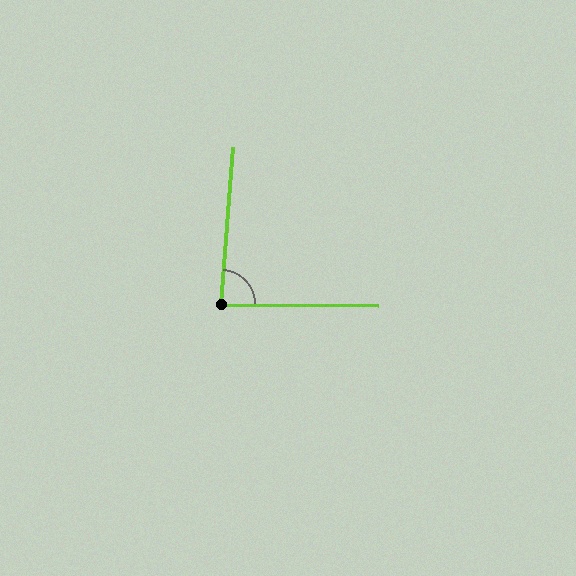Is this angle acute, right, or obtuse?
It is approximately a right angle.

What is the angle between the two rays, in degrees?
Approximately 86 degrees.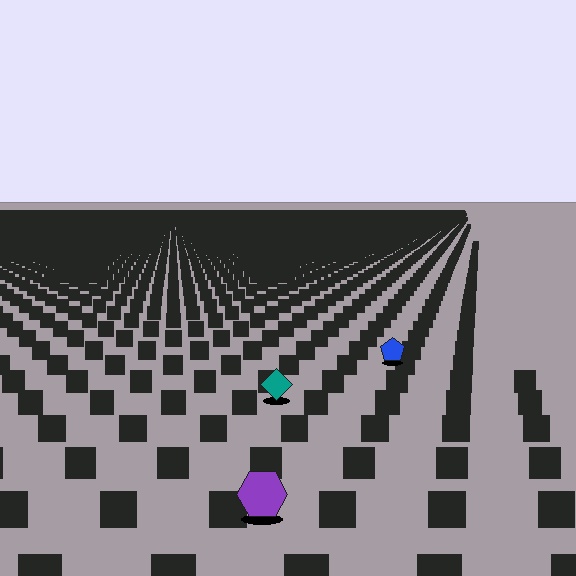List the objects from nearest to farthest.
From nearest to farthest: the purple hexagon, the teal diamond, the blue pentagon.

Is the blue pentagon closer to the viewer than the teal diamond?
No. The teal diamond is closer — you can tell from the texture gradient: the ground texture is coarser near it.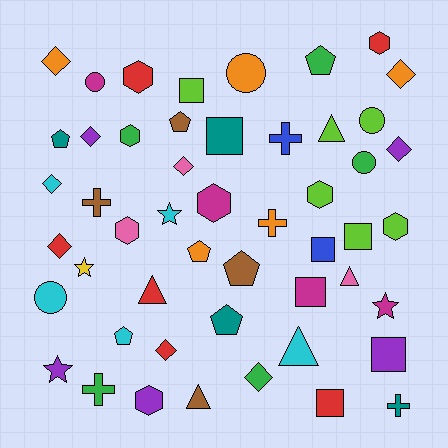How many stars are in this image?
There are 4 stars.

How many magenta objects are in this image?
There are 4 magenta objects.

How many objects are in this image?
There are 50 objects.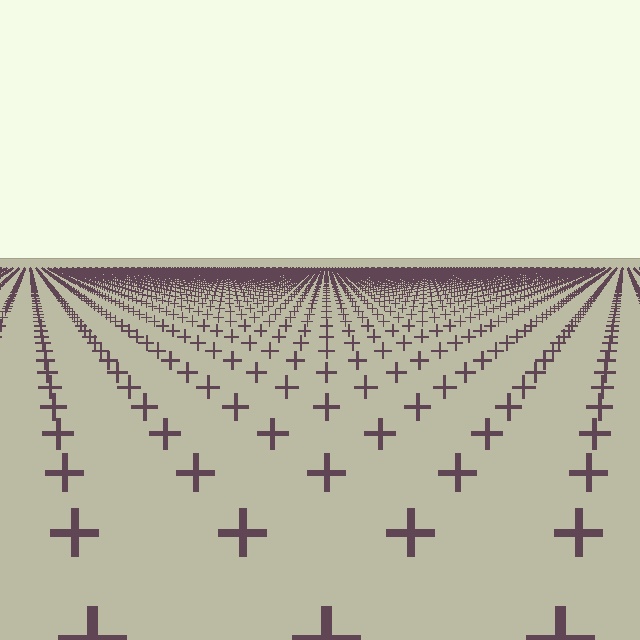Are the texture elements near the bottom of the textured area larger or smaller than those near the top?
Larger. Near the bottom, elements are closer to the viewer and appear at a bigger on-screen size.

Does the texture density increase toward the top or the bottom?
Density increases toward the top.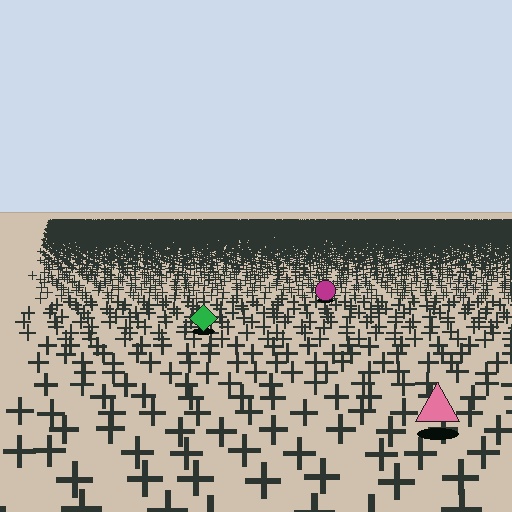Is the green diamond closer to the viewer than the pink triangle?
No. The pink triangle is closer — you can tell from the texture gradient: the ground texture is coarser near it.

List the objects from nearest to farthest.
From nearest to farthest: the pink triangle, the green diamond, the magenta circle.